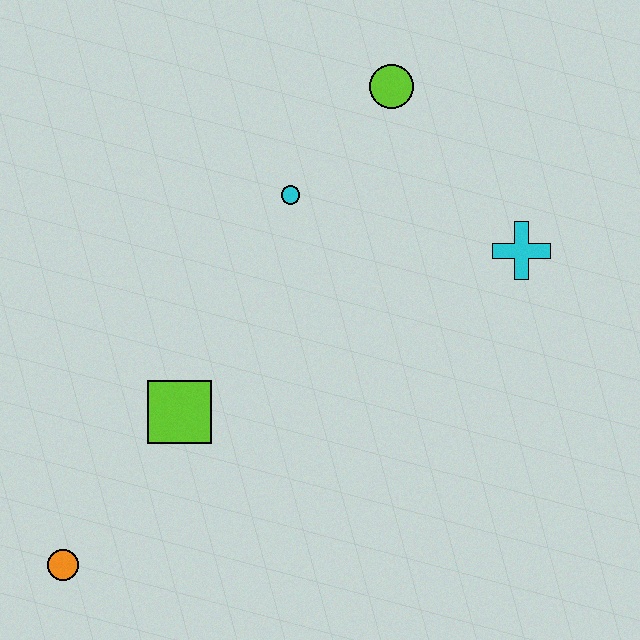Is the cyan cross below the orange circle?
No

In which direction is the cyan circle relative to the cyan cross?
The cyan circle is to the left of the cyan cross.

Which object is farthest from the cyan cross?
The orange circle is farthest from the cyan cross.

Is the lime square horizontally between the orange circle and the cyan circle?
Yes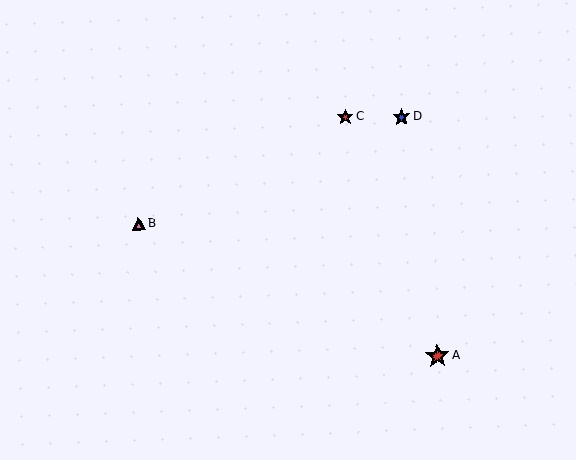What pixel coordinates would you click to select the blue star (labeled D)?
Click at (401, 117) to select the blue star D.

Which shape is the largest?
The red star (labeled A) is the largest.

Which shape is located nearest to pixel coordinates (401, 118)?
The blue star (labeled D) at (401, 117) is nearest to that location.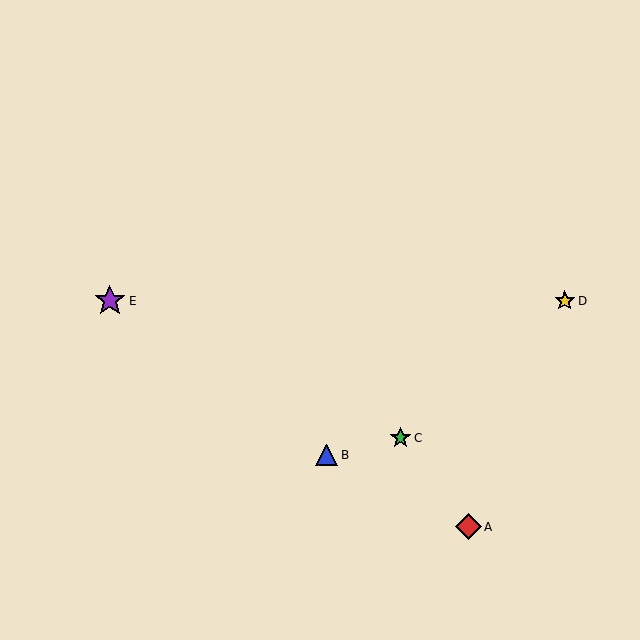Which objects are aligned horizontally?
Objects D, E are aligned horizontally.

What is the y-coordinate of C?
Object C is at y≈438.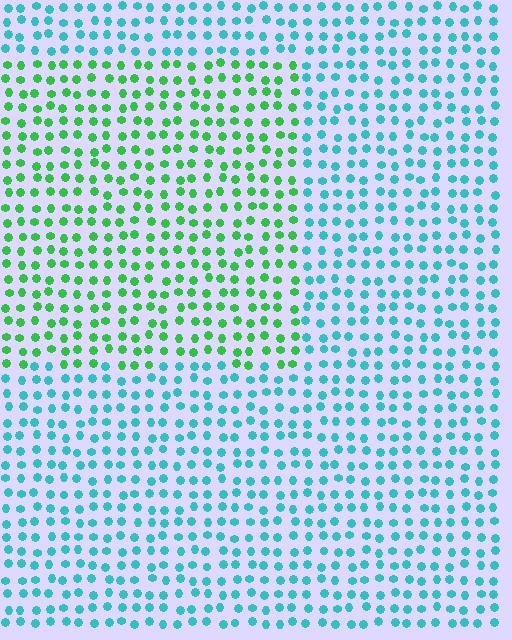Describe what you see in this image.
The image is filled with small cyan elements in a uniform arrangement. A rectangle-shaped region is visible where the elements are tinted to a slightly different hue, forming a subtle color boundary.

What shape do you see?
I see a rectangle.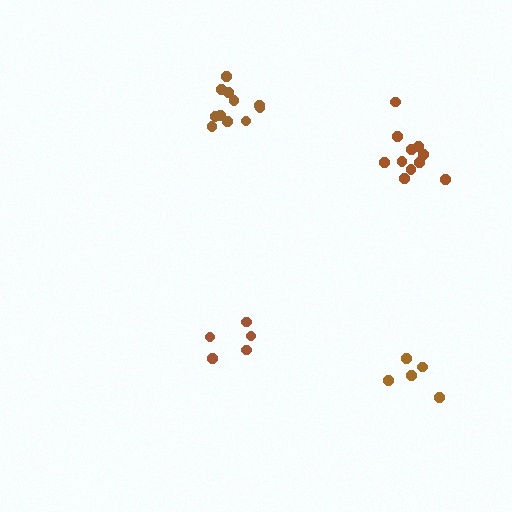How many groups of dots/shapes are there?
There are 4 groups.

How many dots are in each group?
Group 1: 5 dots, Group 2: 11 dots, Group 3: 11 dots, Group 4: 5 dots (32 total).